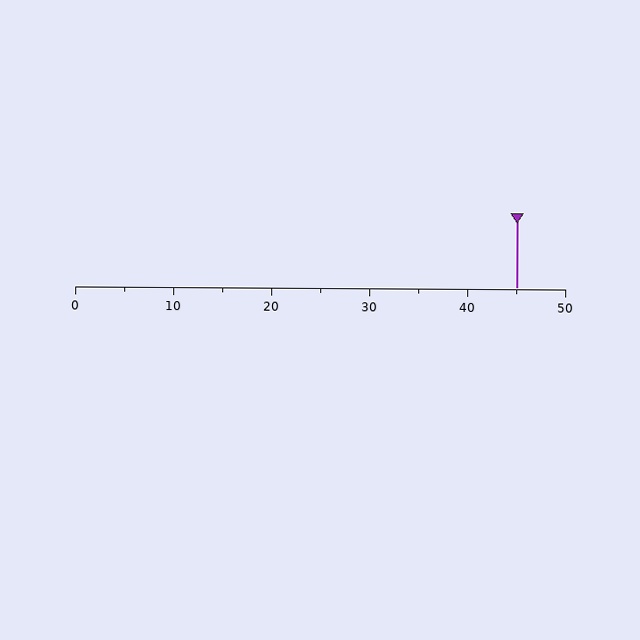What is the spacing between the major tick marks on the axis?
The major ticks are spaced 10 apart.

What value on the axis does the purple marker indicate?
The marker indicates approximately 45.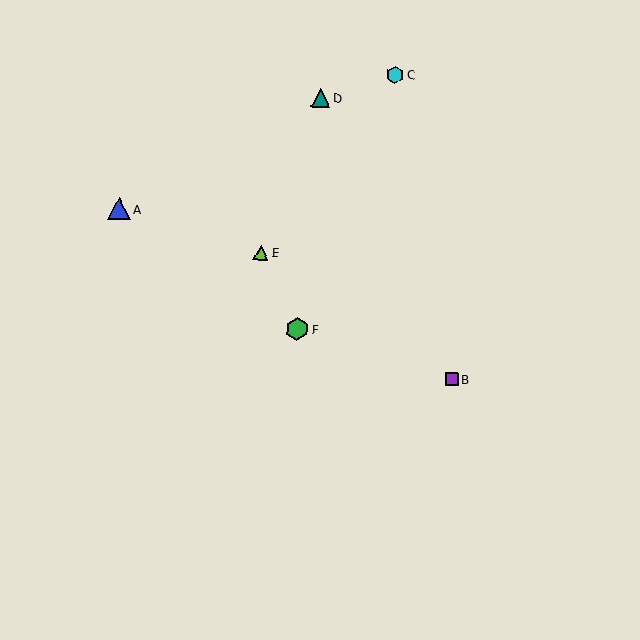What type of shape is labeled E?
Shape E is a lime triangle.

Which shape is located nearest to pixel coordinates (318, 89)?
The teal triangle (labeled D) at (320, 98) is nearest to that location.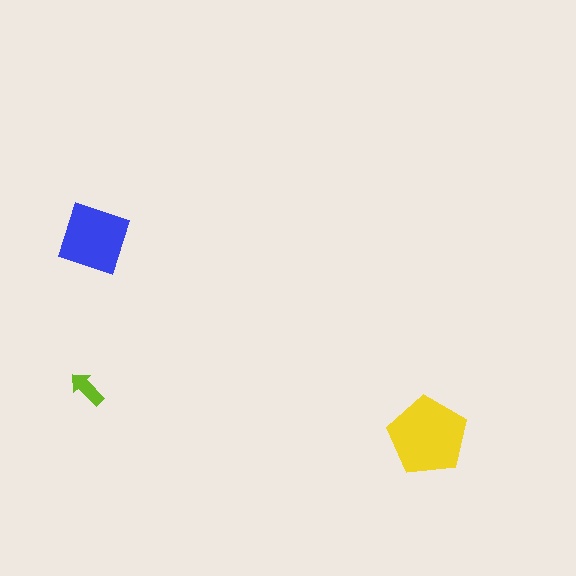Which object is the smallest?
The lime arrow.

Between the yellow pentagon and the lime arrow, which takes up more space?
The yellow pentagon.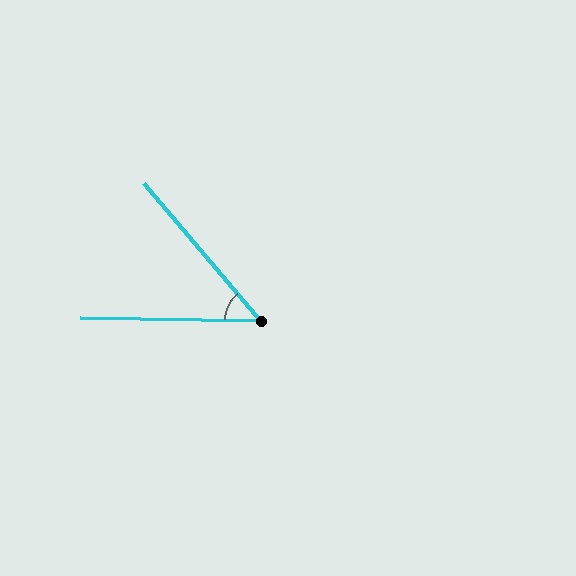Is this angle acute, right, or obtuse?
It is acute.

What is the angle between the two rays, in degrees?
Approximately 49 degrees.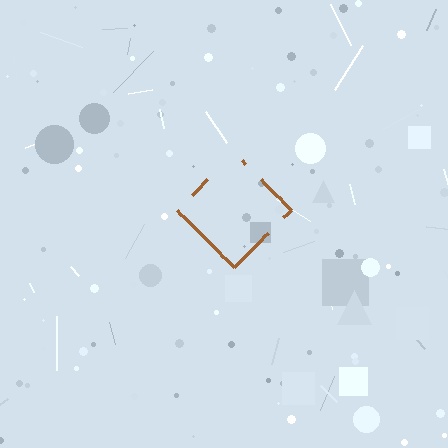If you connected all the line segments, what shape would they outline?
They would outline a diamond.